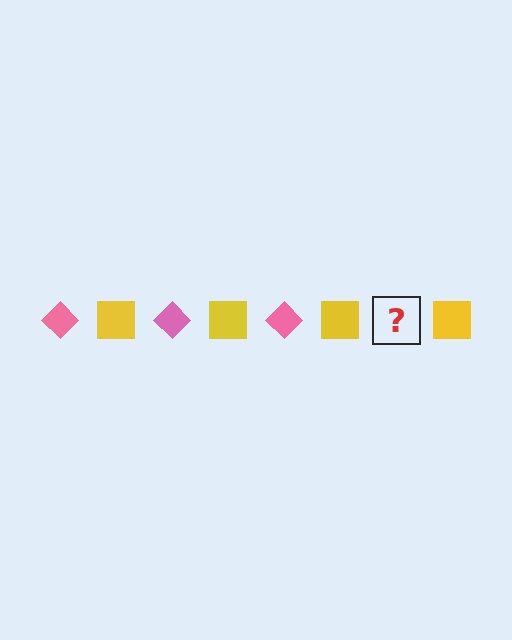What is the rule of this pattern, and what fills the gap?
The rule is that the pattern alternates between pink diamond and yellow square. The gap should be filled with a pink diamond.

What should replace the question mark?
The question mark should be replaced with a pink diamond.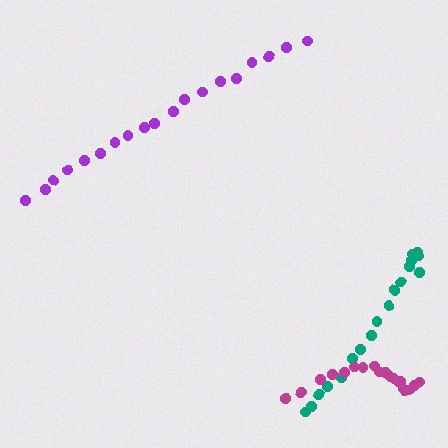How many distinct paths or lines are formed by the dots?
There are 3 distinct paths.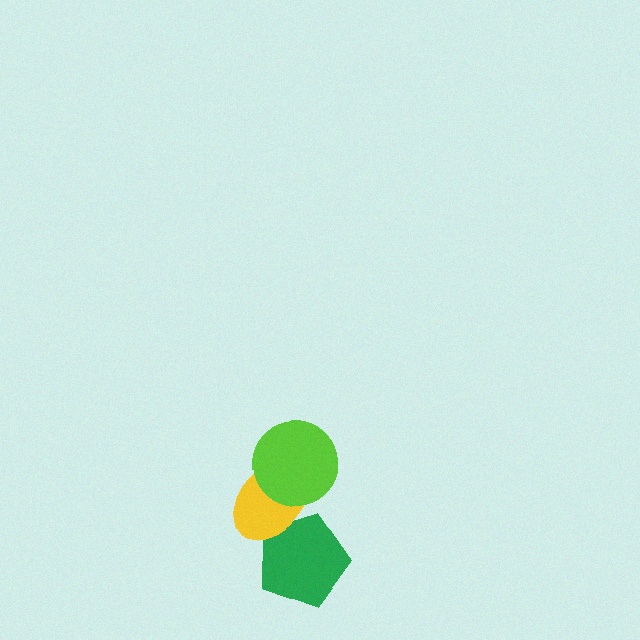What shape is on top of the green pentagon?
The yellow ellipse is on top of the green pentagon.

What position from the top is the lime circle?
The lime circle is 1st from the top.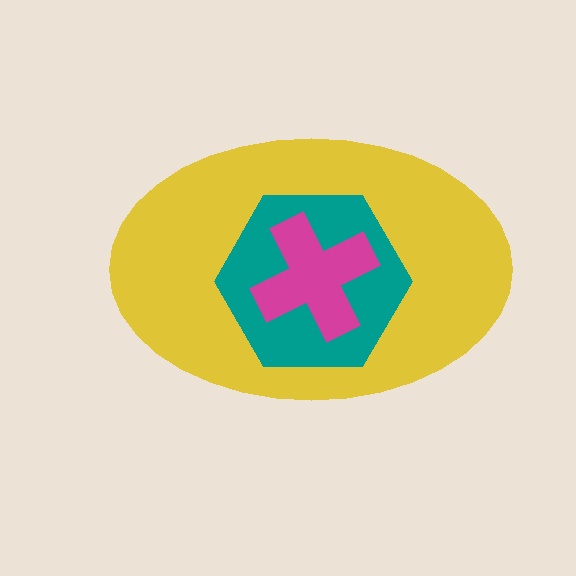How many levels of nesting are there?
3.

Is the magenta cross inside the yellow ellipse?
Yes.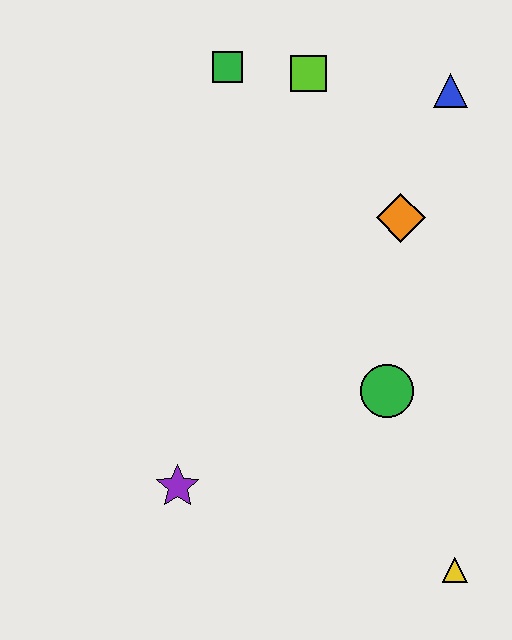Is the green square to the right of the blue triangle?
No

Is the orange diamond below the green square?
Yes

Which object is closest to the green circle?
The orange diamond is closest to the green circle.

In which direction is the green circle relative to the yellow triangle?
The green circle is above the yellow triangle.